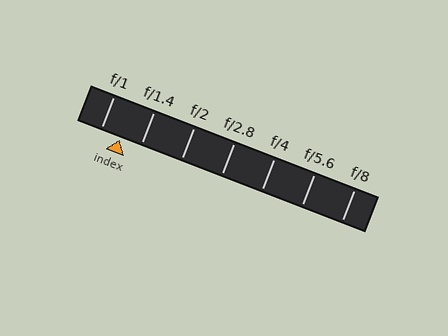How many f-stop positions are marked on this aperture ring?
There are 7 f-stop positions marked.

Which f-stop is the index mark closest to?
The index mark is closest to f/1.4.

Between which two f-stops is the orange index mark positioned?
The index mark is between f/1 and f/1.4.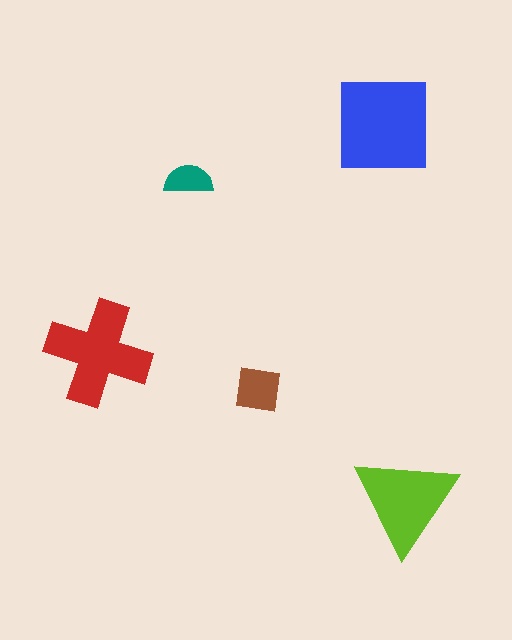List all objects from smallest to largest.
The teal semicircle, the brown square, the lime triangle, the red cross, the blue square.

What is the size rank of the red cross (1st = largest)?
2nd.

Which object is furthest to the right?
The lime triangle is rightmost.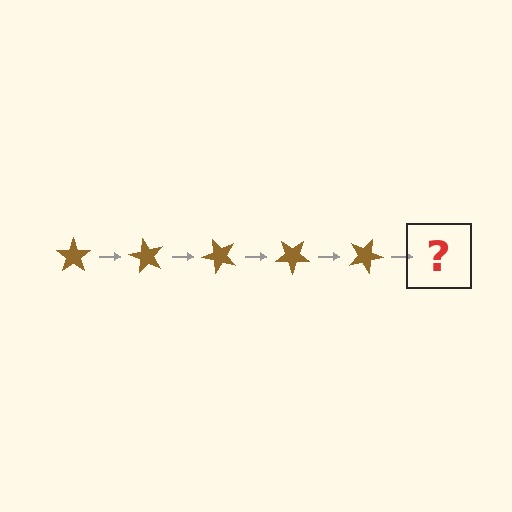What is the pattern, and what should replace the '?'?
The pattern is that the star rotates 60 degrees each step. The '?' should be a brown star rotated 300 degrees.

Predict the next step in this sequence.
The next step is a brown star rotated 300 degrees.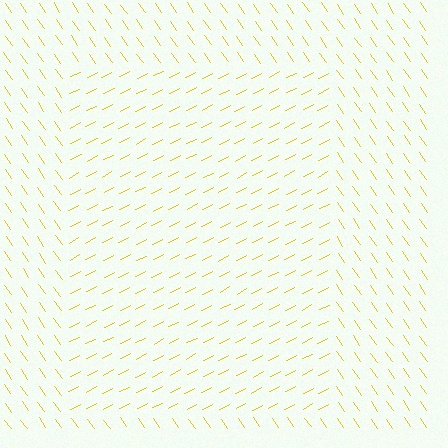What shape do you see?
I see a rectangle.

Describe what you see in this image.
The image is filled with small yellow line segments. A rectangle region in the image has lines oriented differently from the surrounding lines, creating a visible texture boundary.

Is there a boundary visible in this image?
Yes, there is a texture boundary formed by a change in line orientation.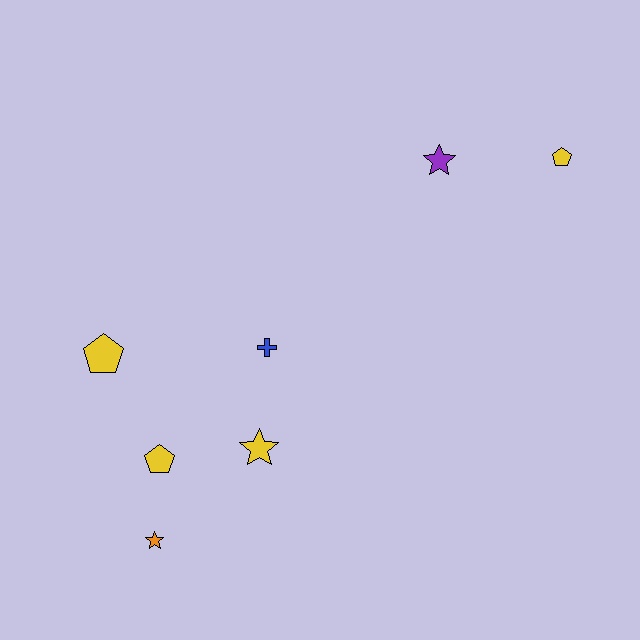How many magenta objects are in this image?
There are no magenta objects.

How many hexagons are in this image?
There are no hexagons.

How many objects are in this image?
There are 7 objects.